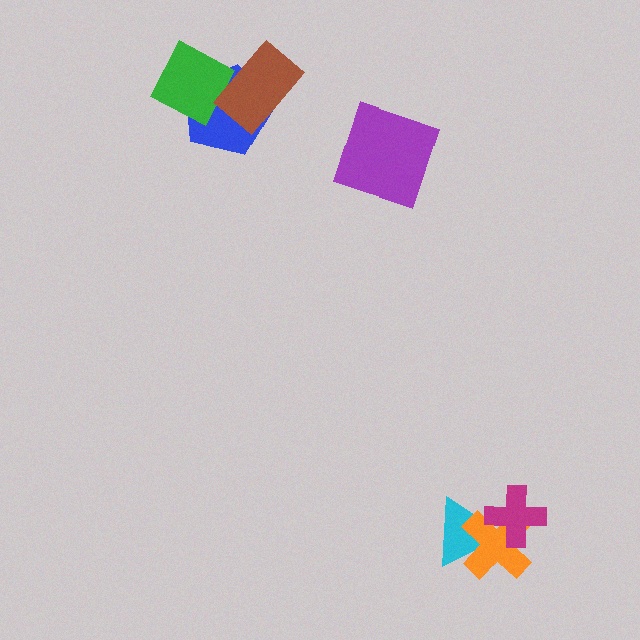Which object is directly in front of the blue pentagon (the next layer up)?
The green diamond is directly in front of the blue pentagon.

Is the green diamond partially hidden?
Yes, it is partially covered by another shape.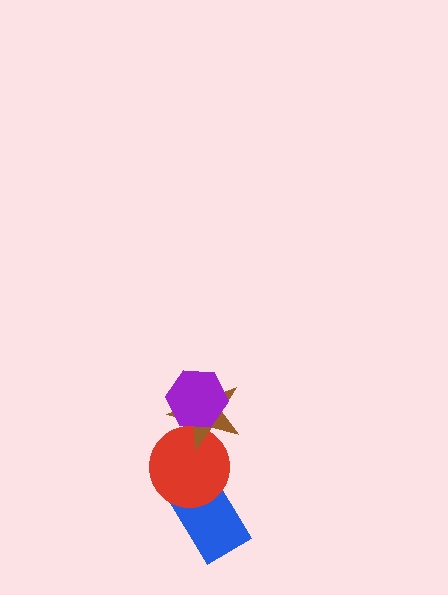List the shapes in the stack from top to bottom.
From top to bottom: the purple hexagon, the brown star, the red circle, the blue rectangle.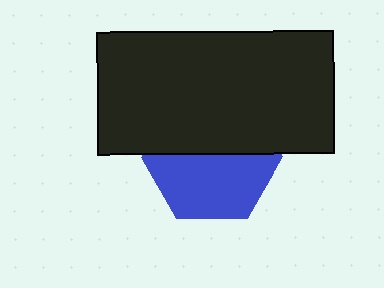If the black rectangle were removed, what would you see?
You would see the complete blue hexagon.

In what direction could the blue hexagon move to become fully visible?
The blue hexagon could move down. That would shift it out from behind the black rectangle entirely.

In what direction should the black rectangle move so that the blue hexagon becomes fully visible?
The black rectangle should move up. That is the shortest direction to clear the overlap and leave the blue hexagon fully visible.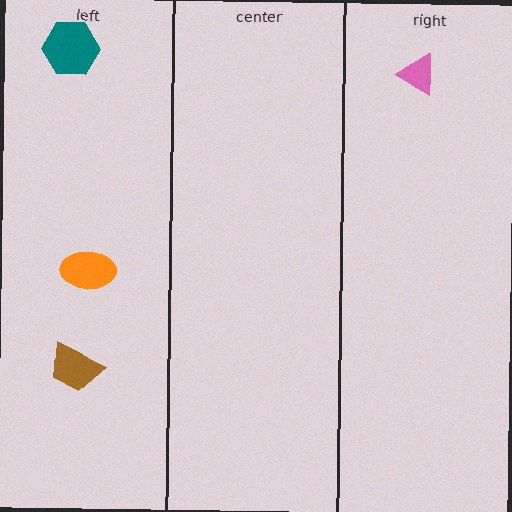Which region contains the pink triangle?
The right region.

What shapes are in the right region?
The pink triangle.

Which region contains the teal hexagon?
The left region.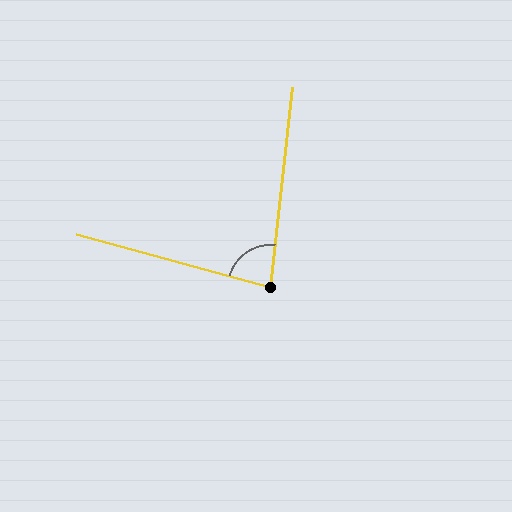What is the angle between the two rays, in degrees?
Approximately 81 degrees.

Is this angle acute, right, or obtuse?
It is acute.